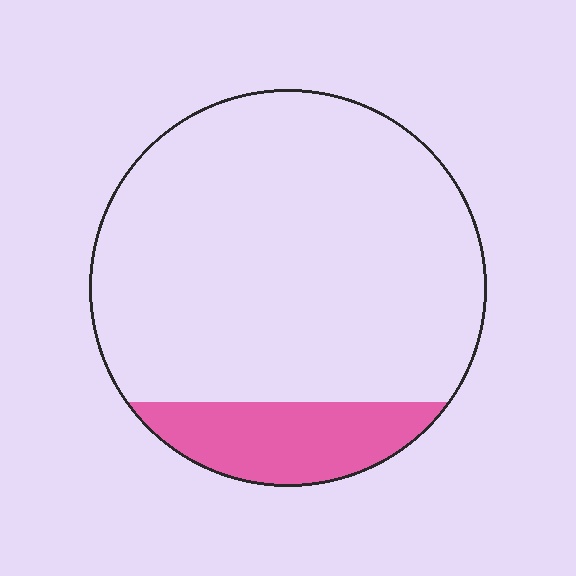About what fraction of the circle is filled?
About one sixth (1/6).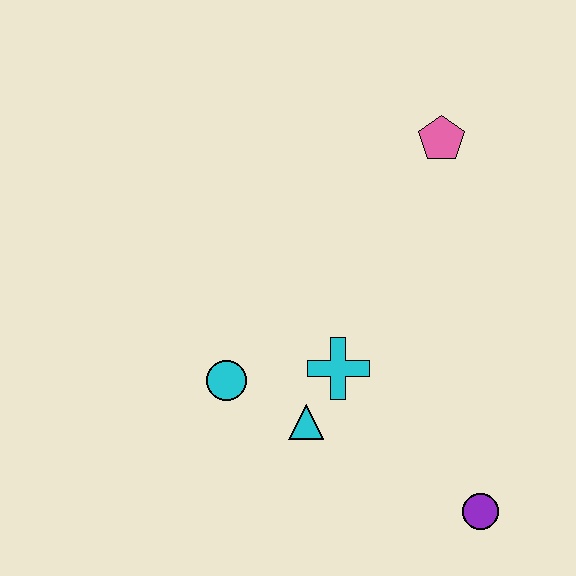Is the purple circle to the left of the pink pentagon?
No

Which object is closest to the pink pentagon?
The cyan cross is closest to the pink pentagon.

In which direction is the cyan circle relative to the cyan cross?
The cyan circle is to the left of the cyan cross.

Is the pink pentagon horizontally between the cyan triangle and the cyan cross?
No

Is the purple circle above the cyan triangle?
No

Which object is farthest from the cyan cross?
The pink pentagon is farthest from the cyan cross.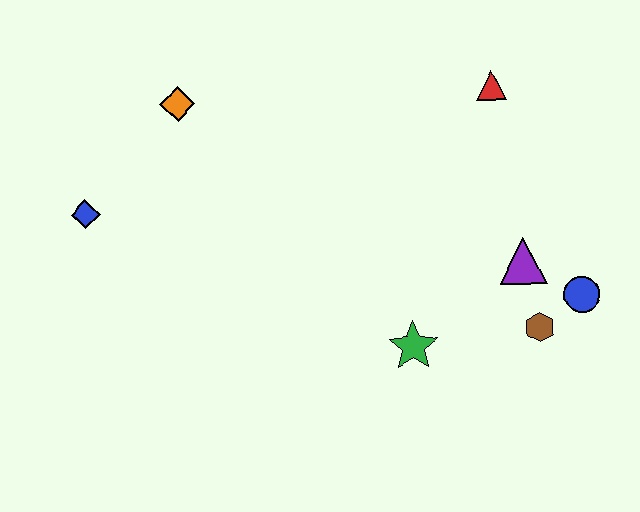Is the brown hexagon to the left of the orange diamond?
No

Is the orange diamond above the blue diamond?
Yes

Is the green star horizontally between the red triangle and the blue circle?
No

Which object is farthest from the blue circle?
The blue diamond is farthest from the blue circle.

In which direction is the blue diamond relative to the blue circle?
The blue diamond is to the left of the blue circle.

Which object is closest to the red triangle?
The purple triangle is closest to the red triangle.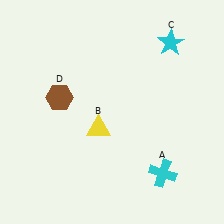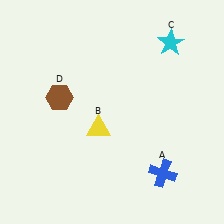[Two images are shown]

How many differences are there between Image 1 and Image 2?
There is 1 difference between the two images.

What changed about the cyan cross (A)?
In Image 1, A is cyan. In Image 2, it changed to blue.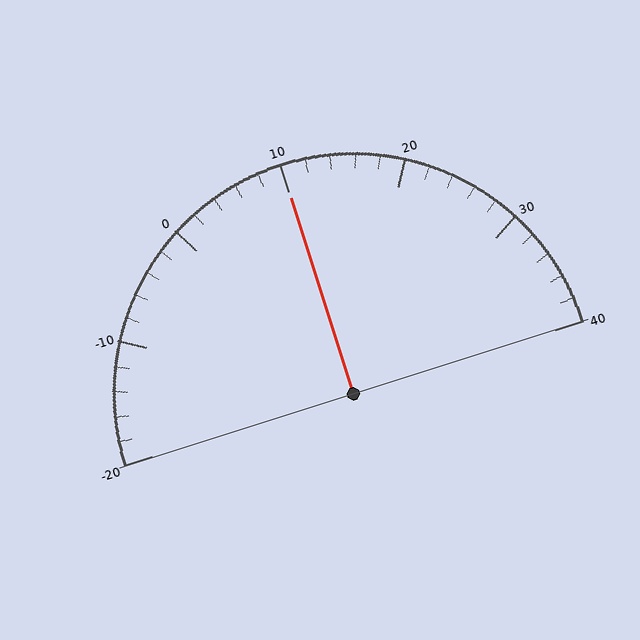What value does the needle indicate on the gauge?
The needle indicates approximately 10.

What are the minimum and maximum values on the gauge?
The gauge ranges from -20 to 40.